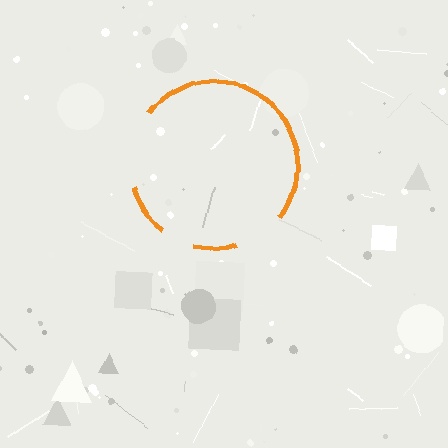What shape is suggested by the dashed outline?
The dashed outline suggests a circle.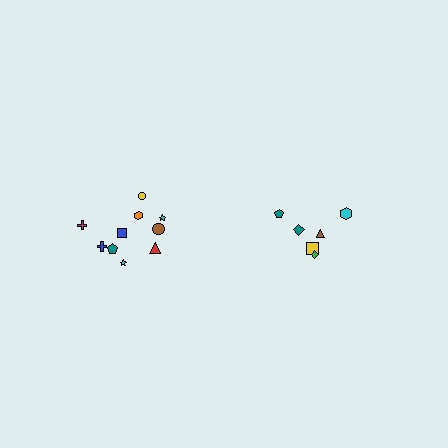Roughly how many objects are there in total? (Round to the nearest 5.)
Roughly 15 objects in total.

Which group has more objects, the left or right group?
The left group.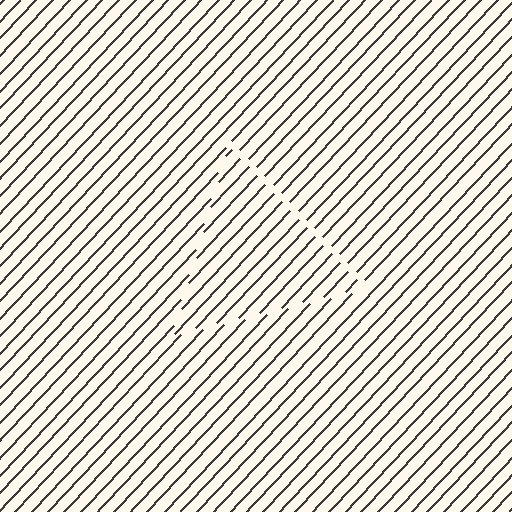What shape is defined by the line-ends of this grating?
An illusory triangle. The interior of the shape contains the same grating, shifted by half a period — the contour is defined by the phase discontinuity where line-ends from the inner and outer gratings abut.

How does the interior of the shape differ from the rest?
The interior of the shape contains the same grating, shifted by half a period — the contour is defined by the phase discontinuity where line-ends from the inner and outer gratings abut.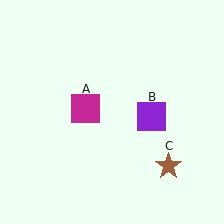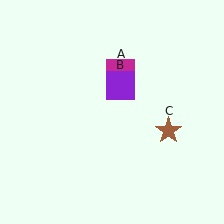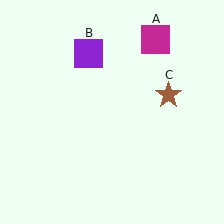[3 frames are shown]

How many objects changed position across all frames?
3 objects changed position: magenta square (object A), purple square (object B), brown star (object C).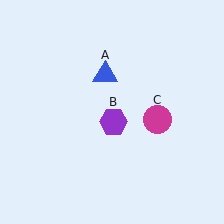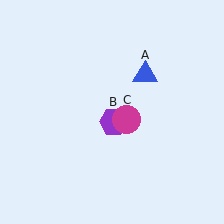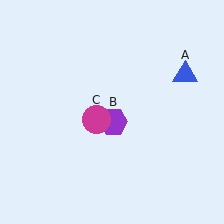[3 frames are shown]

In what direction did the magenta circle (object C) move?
The magenta circle (object C) moved left.